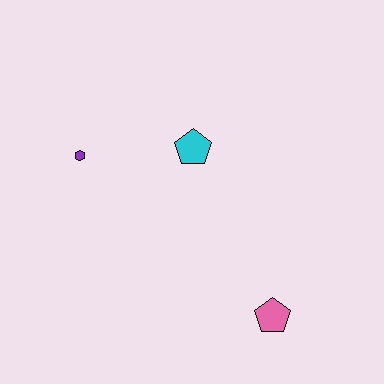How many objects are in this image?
There are 3 objects.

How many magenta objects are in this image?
There are no magenta objects.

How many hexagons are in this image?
There is 1 hexagon.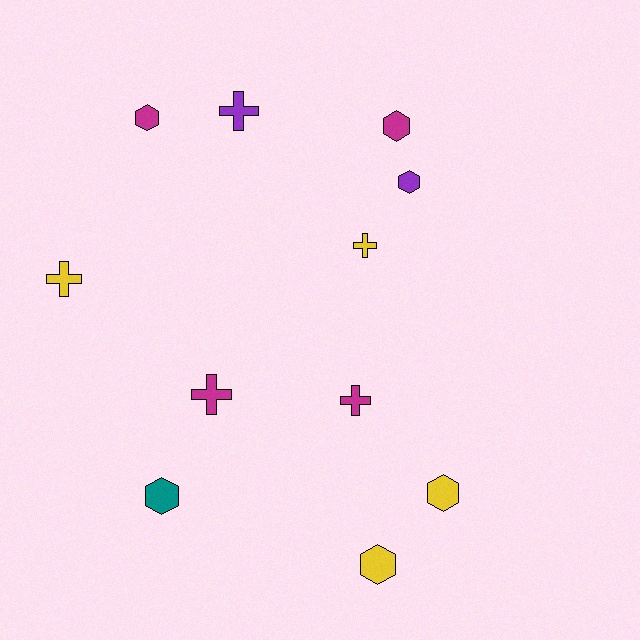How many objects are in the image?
There are 11 objects.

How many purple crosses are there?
There is 1 purple cross.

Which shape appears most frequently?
Hexagon, with 6 objects.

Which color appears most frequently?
Yellow, with 4 objects.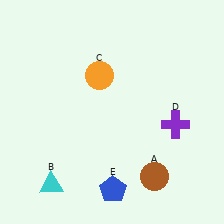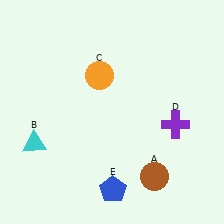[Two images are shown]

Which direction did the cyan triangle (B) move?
The cyan triangle (B) moved up.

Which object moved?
The cyan triangle (B) moved up.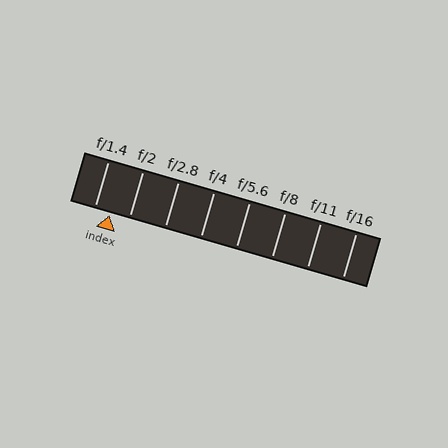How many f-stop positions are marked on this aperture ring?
There are 8 f-stop positions marked.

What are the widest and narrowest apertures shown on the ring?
The widest aperture shown is f/1.4 and the narrowest is f/16.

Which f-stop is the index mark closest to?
The index mark is closest to f/1.4.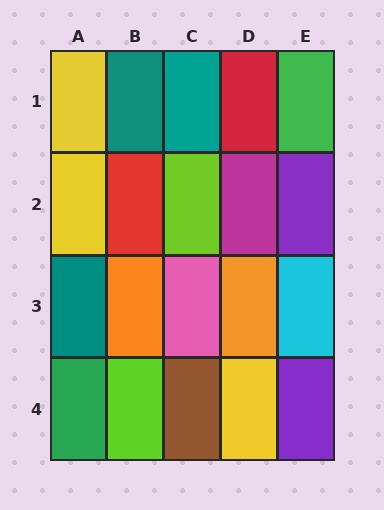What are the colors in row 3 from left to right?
Teal, orange, pink, orange, cyan.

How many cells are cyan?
1 cell is cyan.